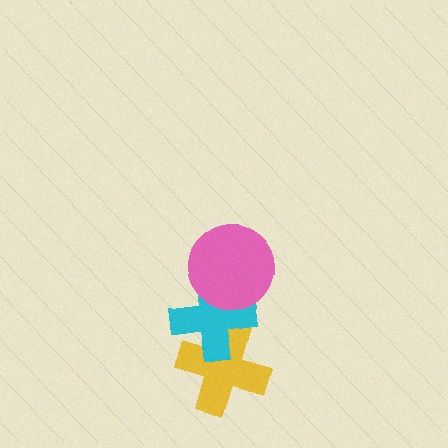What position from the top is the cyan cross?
The cyan cross is 2nd from the top.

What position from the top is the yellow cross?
The yellow cross is 3rd from the top.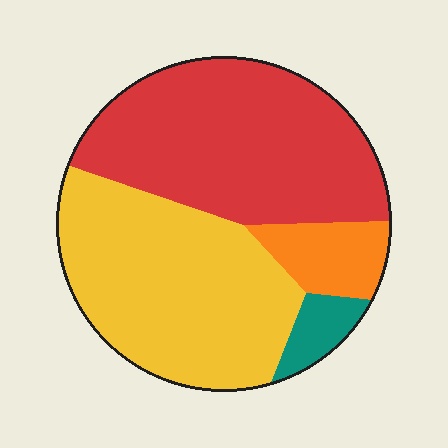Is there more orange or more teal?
Orange.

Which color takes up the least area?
Teal, at roughly 5%.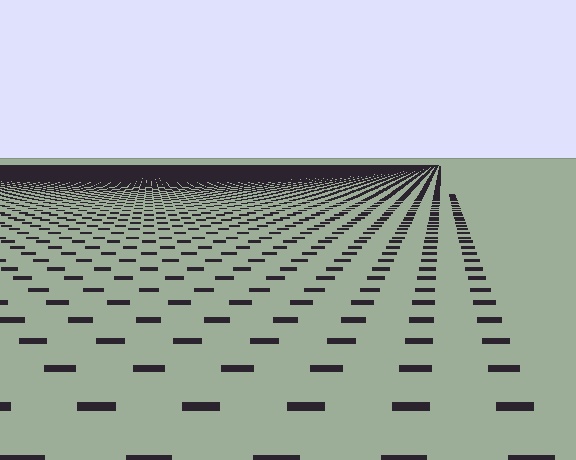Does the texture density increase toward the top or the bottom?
Density increases toward the top.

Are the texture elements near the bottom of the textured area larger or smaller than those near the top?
Larger. Near the bottom, elements are closer to the viewer and appear at a bigger on-screen size.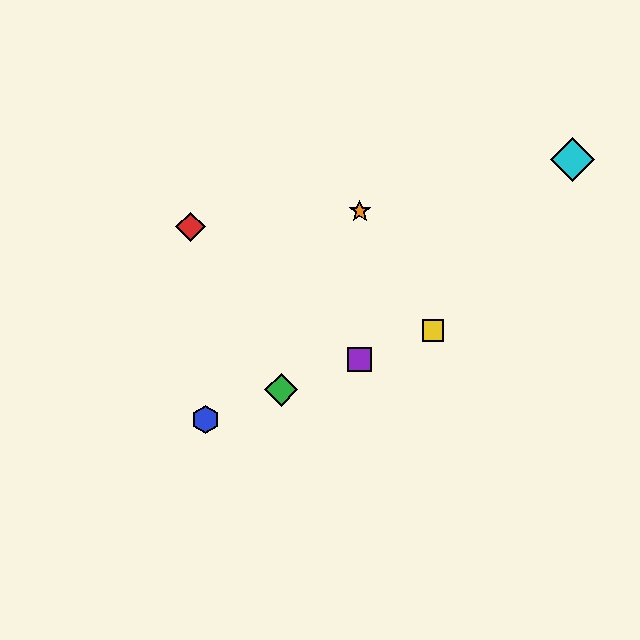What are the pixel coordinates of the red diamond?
The red diamond is at (190, 227).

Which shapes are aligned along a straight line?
The blue hexagon, the green diamond, the yellow square, the purple square are aligned along a straight line.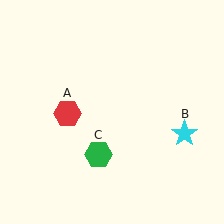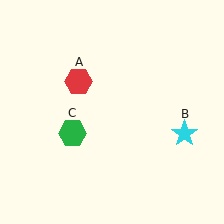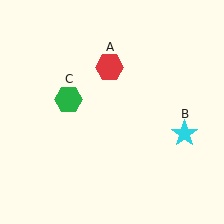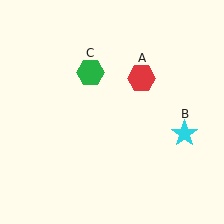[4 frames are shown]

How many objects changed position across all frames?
2 objects changed position: red hexagon (object A), green hexagon (object C).